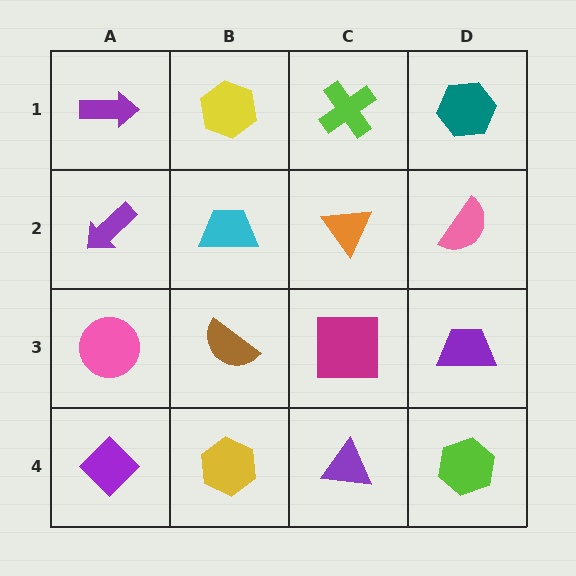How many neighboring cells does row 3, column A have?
3.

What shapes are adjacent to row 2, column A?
A purple arrow (row 1, column A), a pink circle (row 3, column A), a cyan trapezoid (row 2, column B).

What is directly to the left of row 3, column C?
A brown semicircle.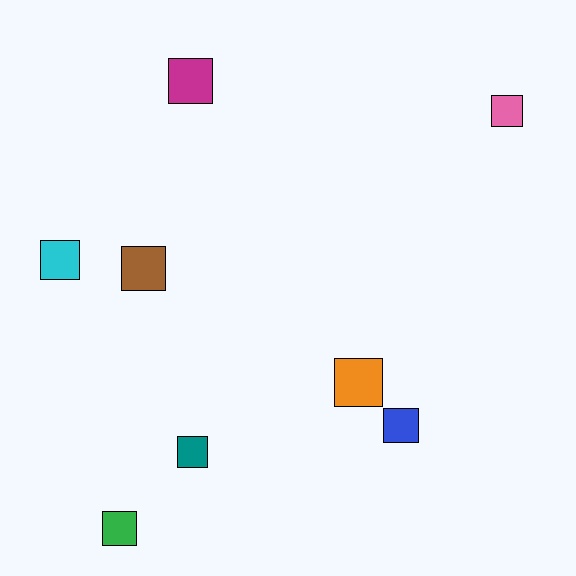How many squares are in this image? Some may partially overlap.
There are 8 squares.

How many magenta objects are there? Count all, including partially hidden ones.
There is 1 magenta object.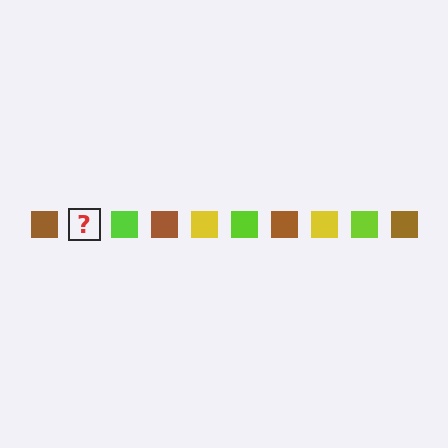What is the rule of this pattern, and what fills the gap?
The rule is that the pattern cycles through brown, yellow, lime squares. The gap should be filled with a yellow square.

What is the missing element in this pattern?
The missing element is a yellow square.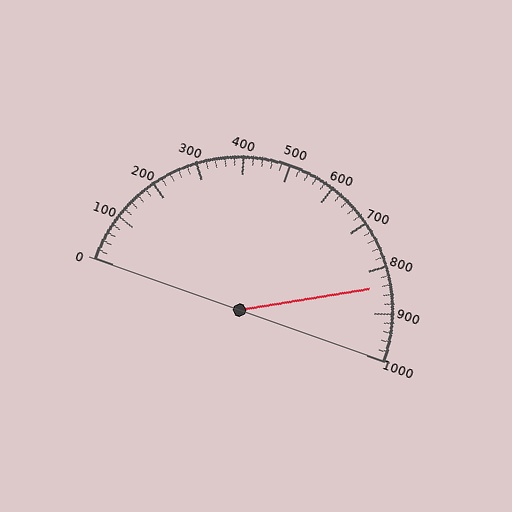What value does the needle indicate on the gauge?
The needle indicates approximately 840.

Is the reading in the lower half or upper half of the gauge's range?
The reading is in the upper half of the range (0 to 1000).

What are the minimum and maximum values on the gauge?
The gauge ranges from 0 to 1000.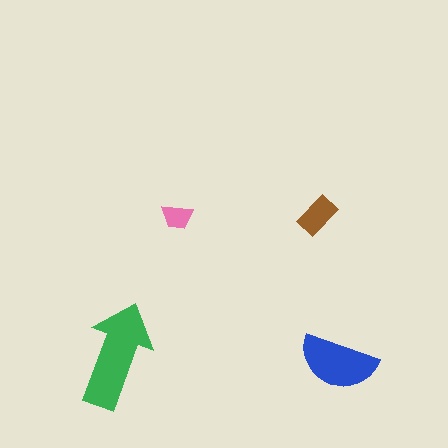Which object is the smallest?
The pink trapezoid.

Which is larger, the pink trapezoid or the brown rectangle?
The brown rectangle.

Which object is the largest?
The green arrow.